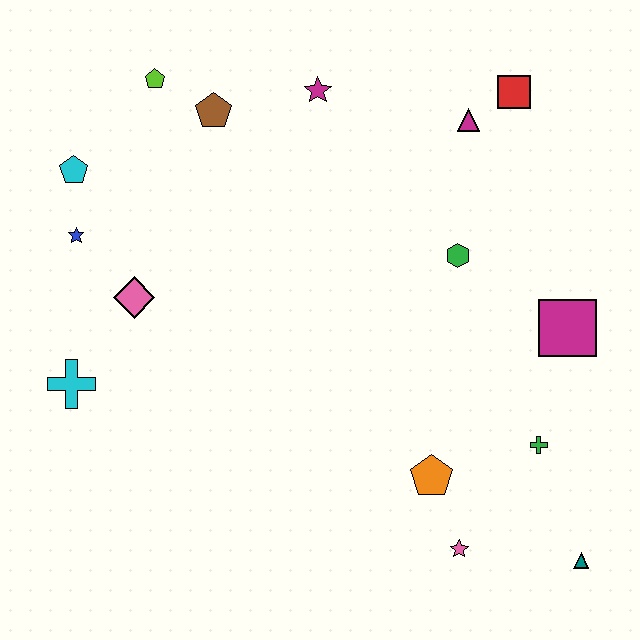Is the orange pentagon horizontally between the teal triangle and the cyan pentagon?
Yes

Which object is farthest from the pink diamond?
The teal triangle is farthest from the pink diamond.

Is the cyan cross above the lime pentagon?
No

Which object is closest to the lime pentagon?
The brown pentagon is closest to the lime pentagon.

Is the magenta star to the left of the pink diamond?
No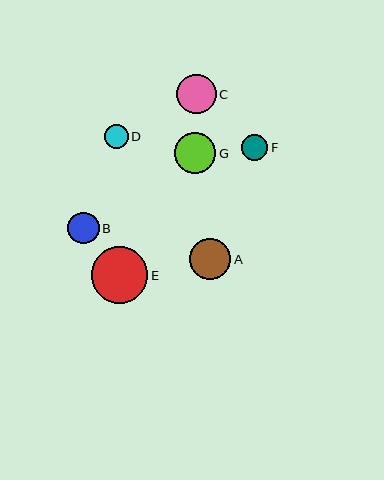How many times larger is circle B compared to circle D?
Circle B is approximately 1.3 times the size of circle D.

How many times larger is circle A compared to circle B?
Circle A is approximately 1.3 times the size of circle B.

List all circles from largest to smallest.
From largest to smallest: E, G, A, C, B, F, D.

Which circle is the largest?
Circle E is the largest with a size of approximately 57 pixels.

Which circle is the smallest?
Circle D is the smallest with a size of approximately 24 pixels.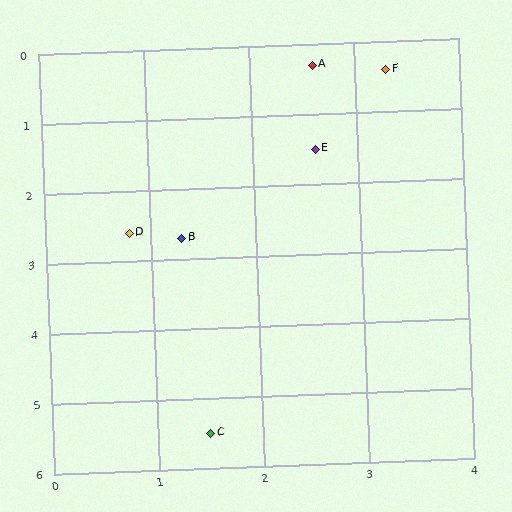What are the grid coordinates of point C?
Point C is at approximately (1.5, 5.5).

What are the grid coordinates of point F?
Point F is at approximately (3.3, 0.4).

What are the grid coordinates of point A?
Point A is at approximately (2.6, 0.3).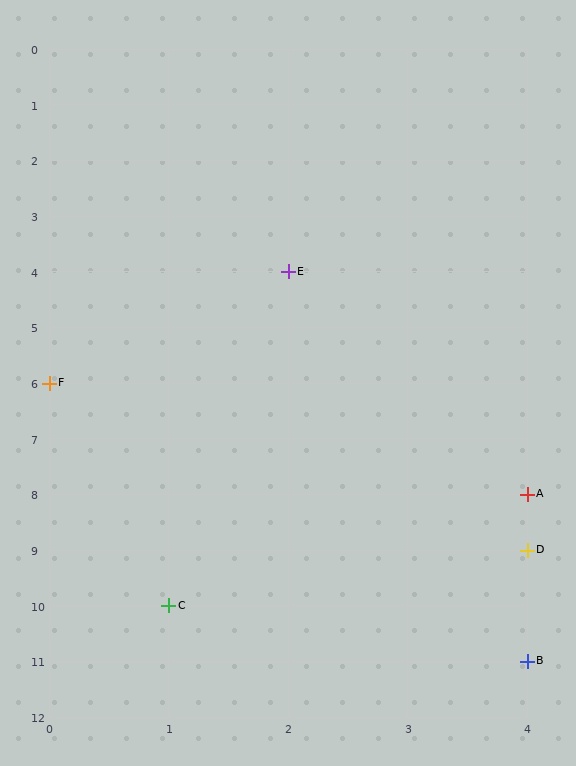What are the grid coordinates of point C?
Point C is at grid coordinates (1, 10).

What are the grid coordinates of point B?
Point B is at grid coordinates (4, 11).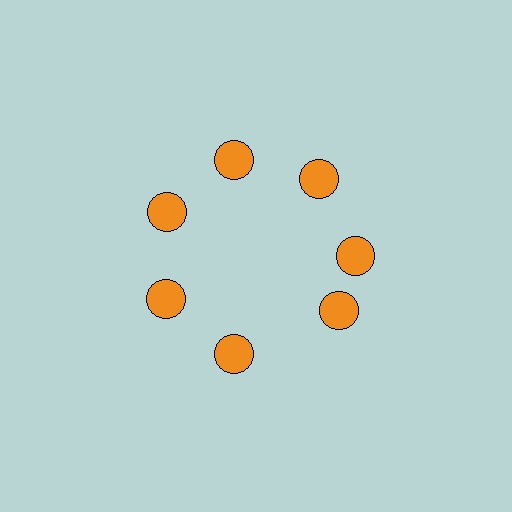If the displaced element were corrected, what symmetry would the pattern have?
It would have 7-fold rotational symmetry — the pattern would map onto itself every 51 degrees.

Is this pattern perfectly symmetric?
No. The 7 orange circles are arranged in a ring, but one element near the 5 o'clock position is rotated out of alignment along the ring, breaking the 7-fold rotational symmetry.